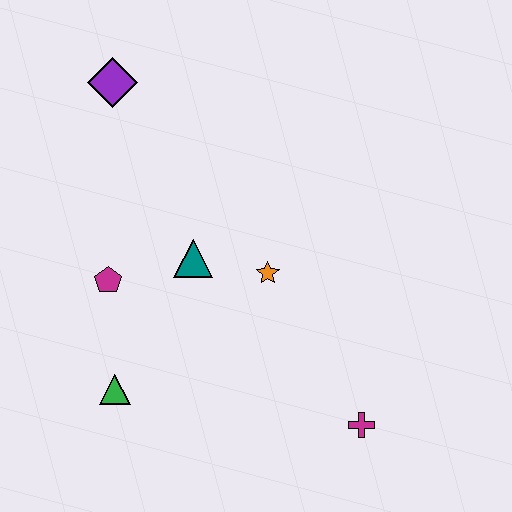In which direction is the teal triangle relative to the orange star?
The teal triangle is to the left of the orange star.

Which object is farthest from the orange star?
The purple diamond is farthest from the orange star.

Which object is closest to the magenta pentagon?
The teal triangle is closest to the magenta pentagon.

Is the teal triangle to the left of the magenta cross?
Yes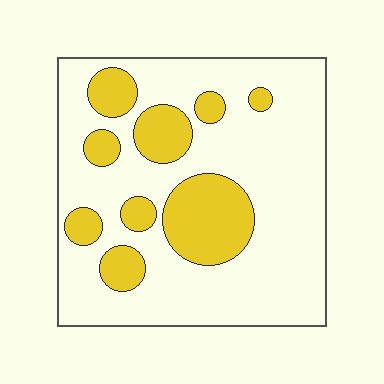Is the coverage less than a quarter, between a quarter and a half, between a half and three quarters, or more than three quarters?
Less than a quarter.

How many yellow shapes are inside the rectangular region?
9.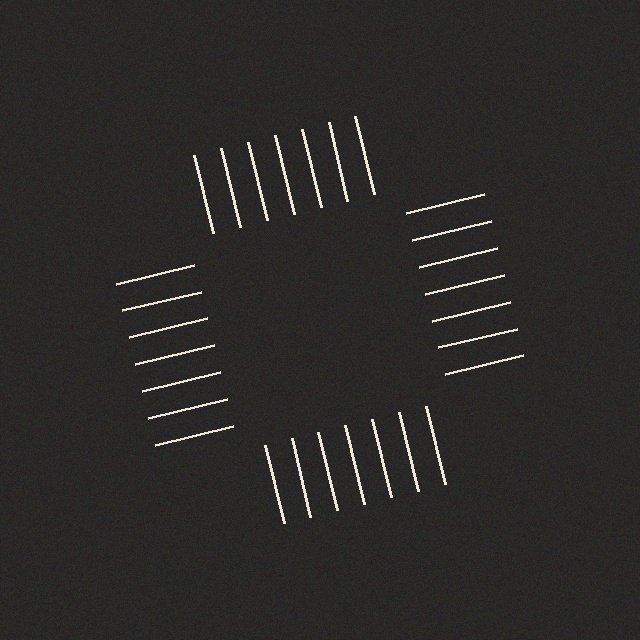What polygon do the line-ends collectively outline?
An illusory square — the line segments terminate on its edges but no continuous stroke is drawn.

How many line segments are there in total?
28 — 7 along each of the 4 edges.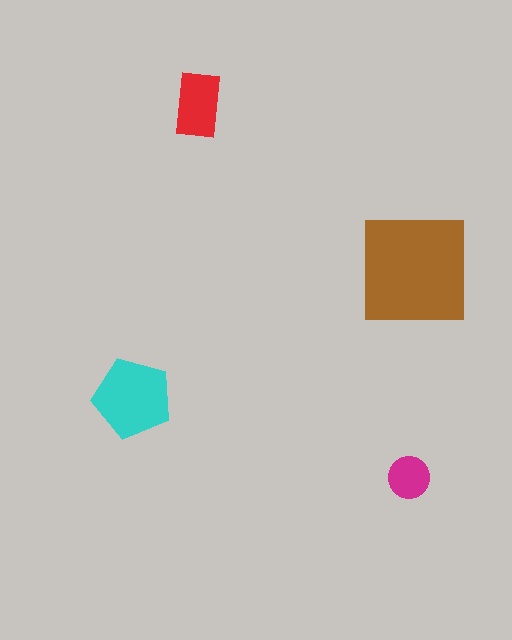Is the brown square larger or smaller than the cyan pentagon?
Larger.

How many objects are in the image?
There are 4 objects in the image.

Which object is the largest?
The brown square.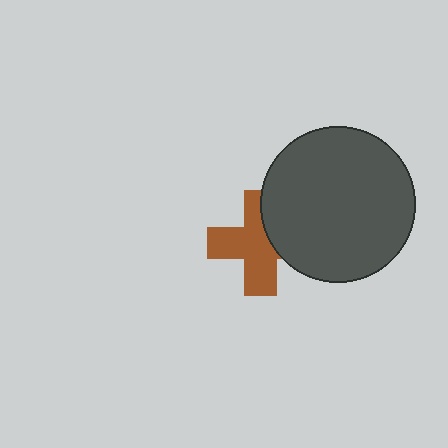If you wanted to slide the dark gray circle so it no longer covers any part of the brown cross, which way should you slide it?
Slide it right — that is the most direct way to separate the two shapes.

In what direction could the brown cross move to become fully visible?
The brown cross could move left. That would shift it out from behind the dark gray circle entirely.